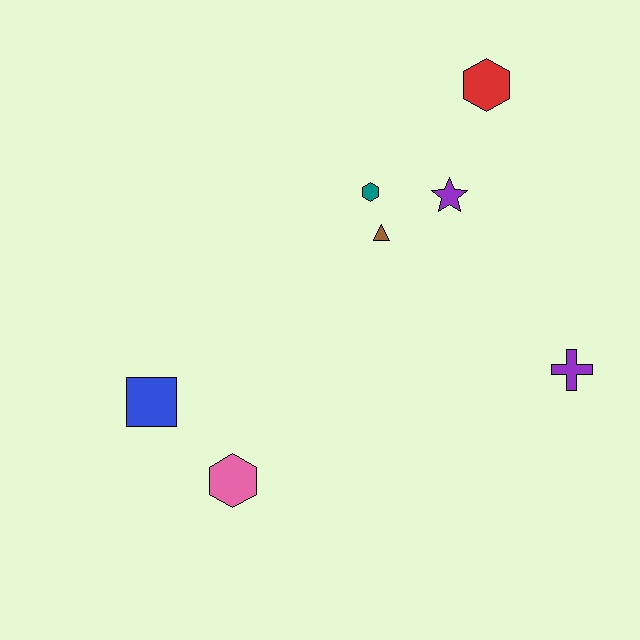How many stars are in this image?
There is 1 star.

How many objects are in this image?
There are 7 objects.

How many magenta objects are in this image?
There are no magenta objects.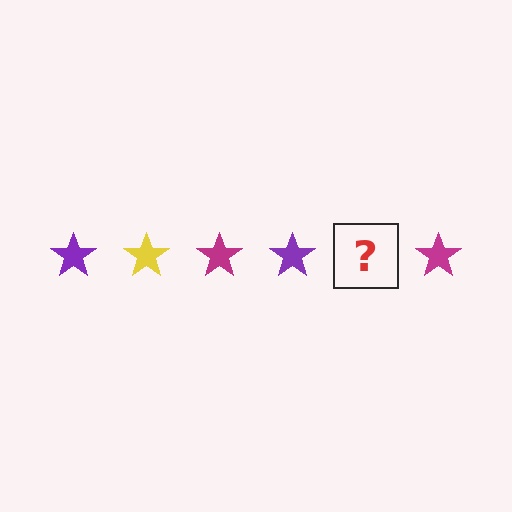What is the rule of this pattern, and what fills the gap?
The rule is that the pattern cycles through purple, yellow, magenta stars. The gap should be filled with a yellow star.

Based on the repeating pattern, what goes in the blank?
The blank should be a yellow star.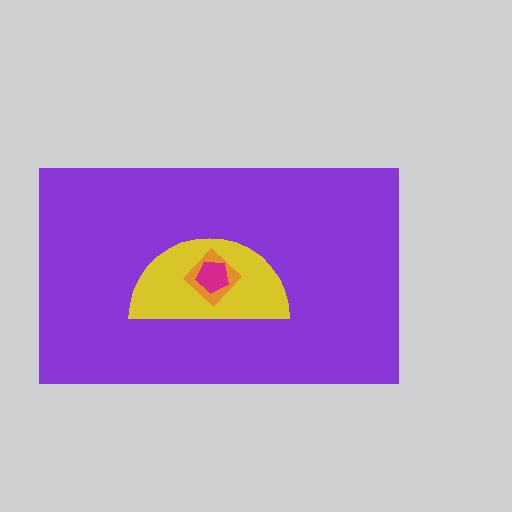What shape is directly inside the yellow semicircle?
The orange diamond.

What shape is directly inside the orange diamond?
The magenta pentagon.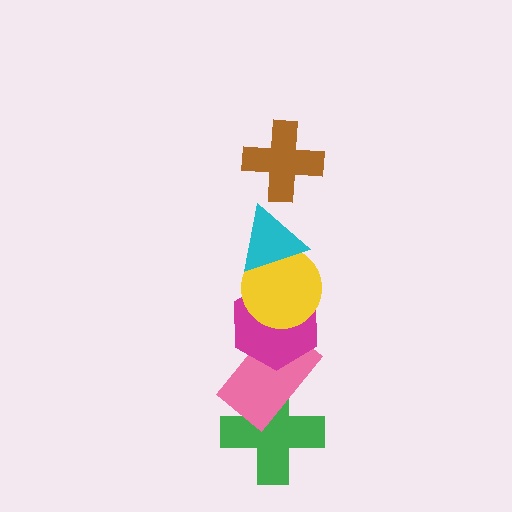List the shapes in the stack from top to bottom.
From top to bottom: the brown cross, the cyan triangle, the yellow circle, the magenta hexagon, the pink rectangle, the green cross.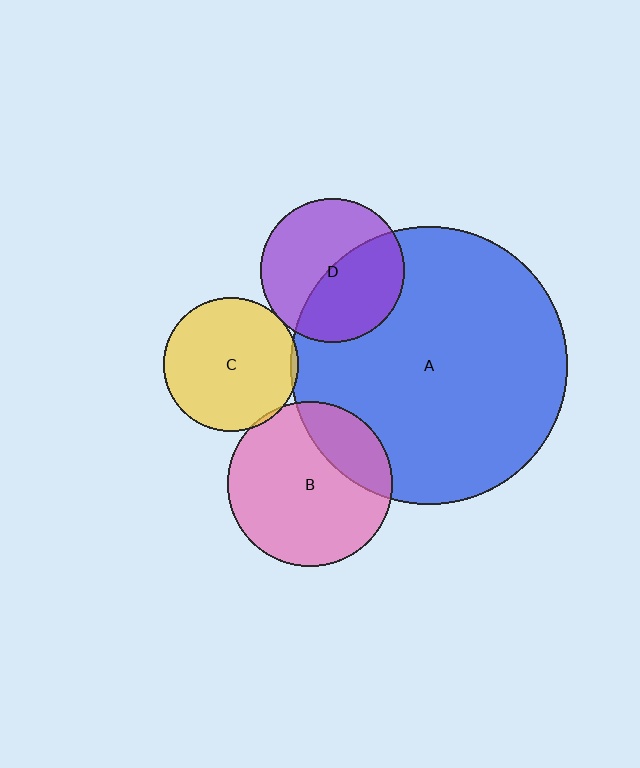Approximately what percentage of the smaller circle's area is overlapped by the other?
Approximately 5%.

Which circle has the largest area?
Circle A (blue).